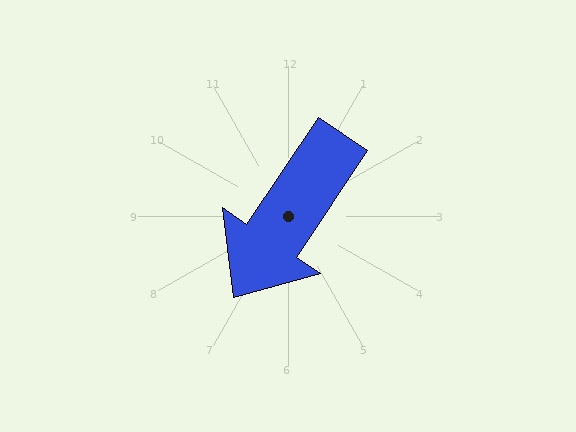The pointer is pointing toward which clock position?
Roughly 7 o'clock.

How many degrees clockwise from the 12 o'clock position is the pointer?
Approximately 214 degrees.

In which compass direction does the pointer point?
Southwest.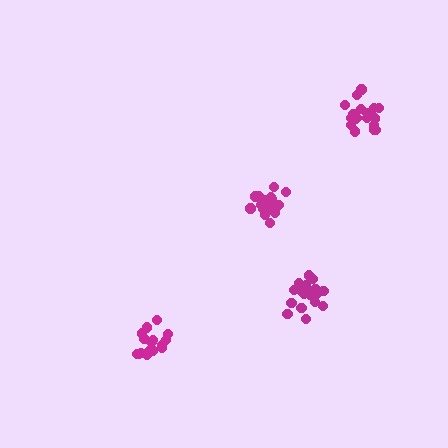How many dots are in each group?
Group 1: 16 dots, Group 2: 21 dots, Group 3: 20 dots, Group 4: 18 dots (75 total).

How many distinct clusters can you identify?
There are 4 distinct clusters.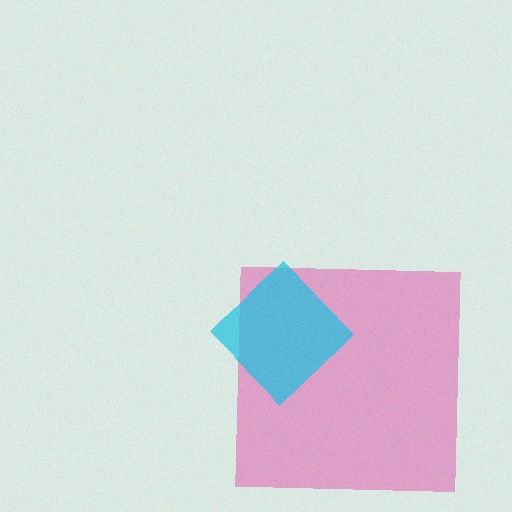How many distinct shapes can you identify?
There are 2 distinct shapes: a pink square, a cyan diamond.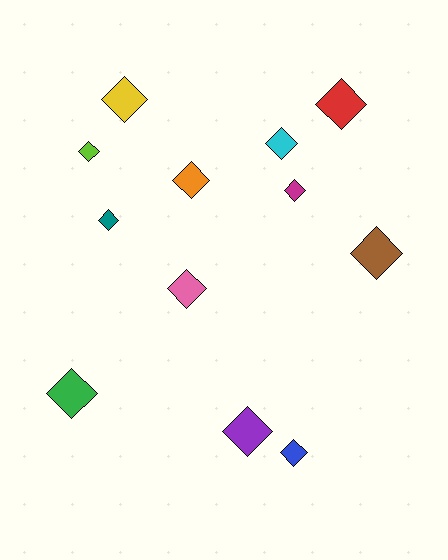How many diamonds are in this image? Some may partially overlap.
There are 12 diamonds.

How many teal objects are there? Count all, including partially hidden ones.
There is 1 teal object.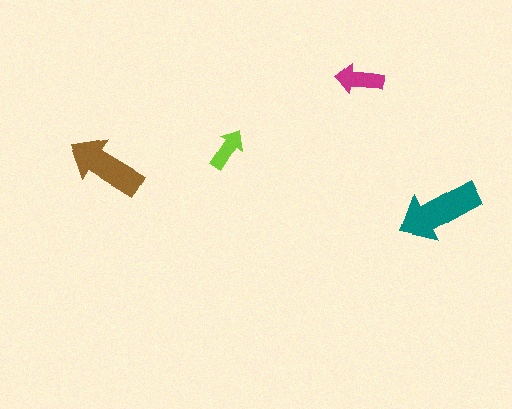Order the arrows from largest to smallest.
the teal one, the brown one, the magenta one, the lime one.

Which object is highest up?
The magenta arrow is topmost.